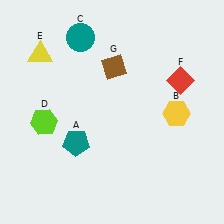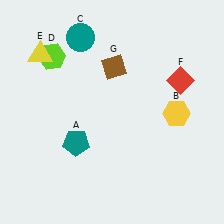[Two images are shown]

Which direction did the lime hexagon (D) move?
The lime hexagon (D) moved up.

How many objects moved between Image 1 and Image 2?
1 object moved between the two images.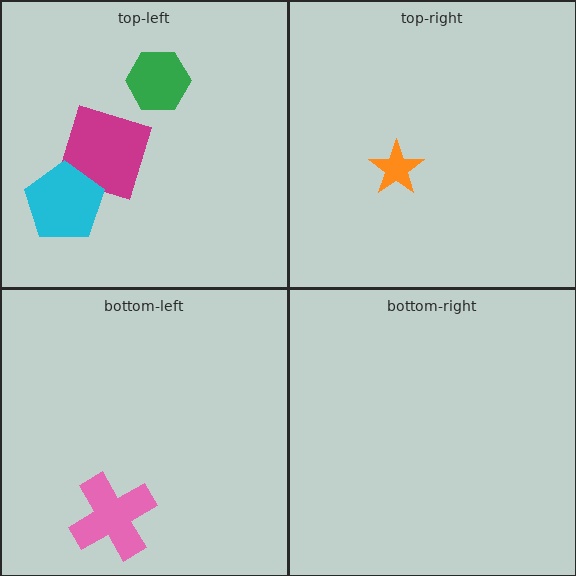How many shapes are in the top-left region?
3.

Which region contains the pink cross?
The bottom-left region.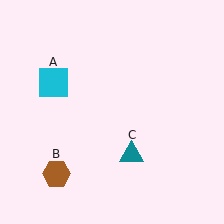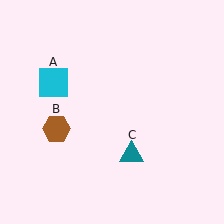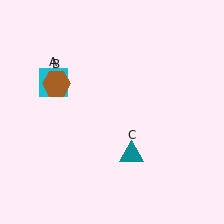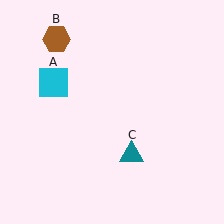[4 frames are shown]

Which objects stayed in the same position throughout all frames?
Cyan square (object A) and teal triangle (object C) remained stationary.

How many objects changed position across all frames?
1 object changed position: brown hexagon (object B).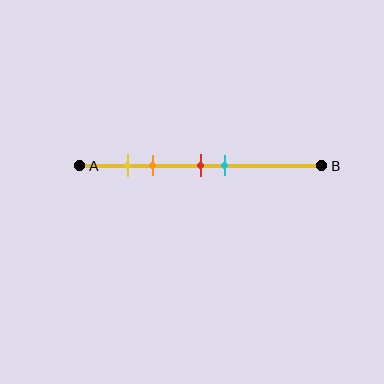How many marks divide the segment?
There are 4 marks dividing the segment.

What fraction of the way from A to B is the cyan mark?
The cyan mark is approximately 60% (0.6) of the way from A to B.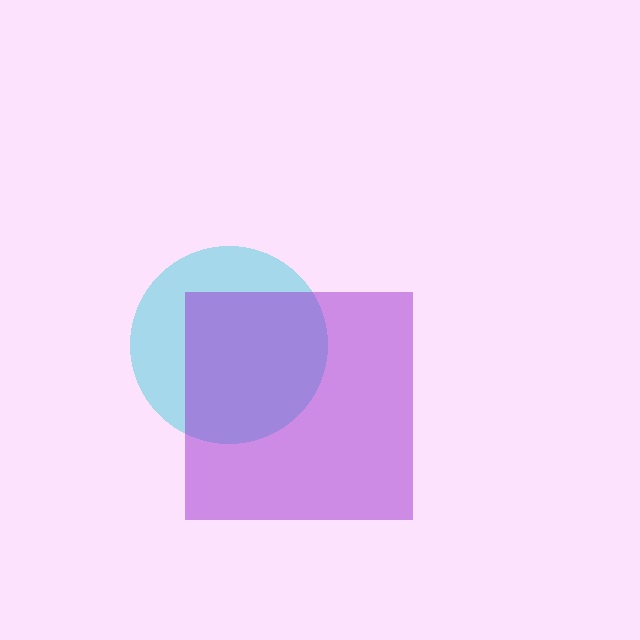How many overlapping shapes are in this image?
There are 2 overlapping shapes in the image.